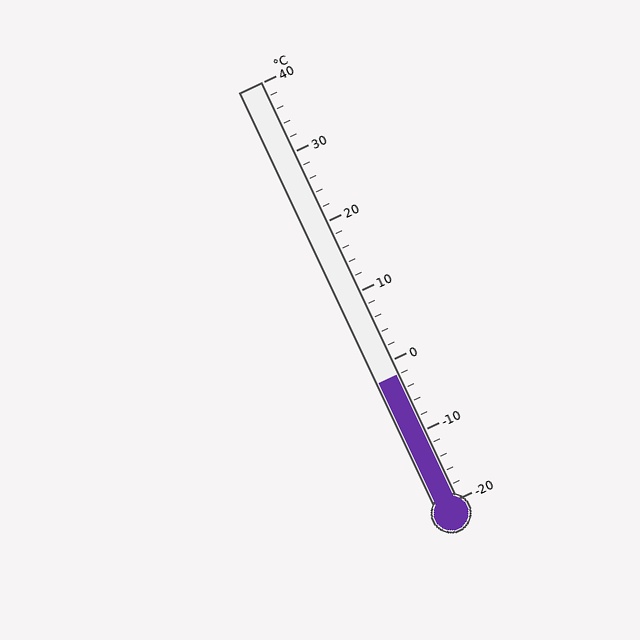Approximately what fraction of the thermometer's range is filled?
The thermometer is filled to approximately 30% of its range.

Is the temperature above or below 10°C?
The temperature is below 10°C.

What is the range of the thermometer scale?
The thermometer scale ranges from -20°C to 40°C.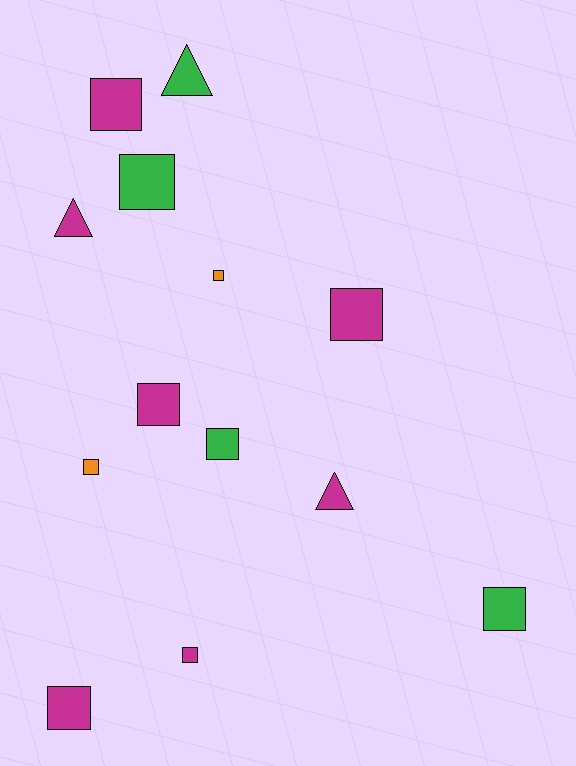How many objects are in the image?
There are 13 objects.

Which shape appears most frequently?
Square, with 10 objects.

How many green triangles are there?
There is 1 green triangle.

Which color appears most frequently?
Magenta, with 7 objects.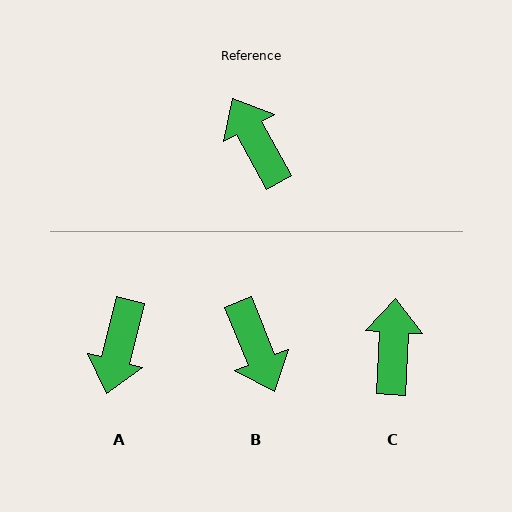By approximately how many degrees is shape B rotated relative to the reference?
Approximately 173 degrees counter-clockwise.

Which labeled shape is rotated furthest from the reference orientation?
B, about 173 degrees away.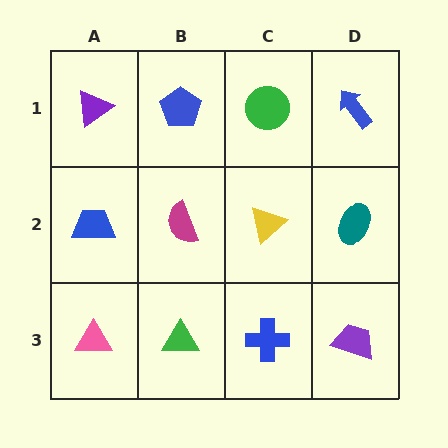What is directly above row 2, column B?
A blue pentagon.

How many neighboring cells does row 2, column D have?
3.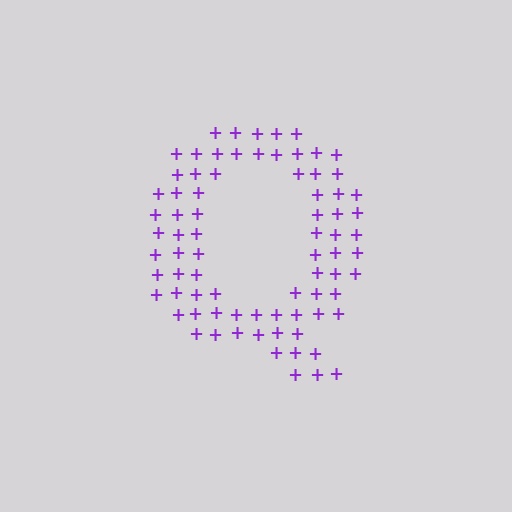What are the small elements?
The small elements are plus signs.